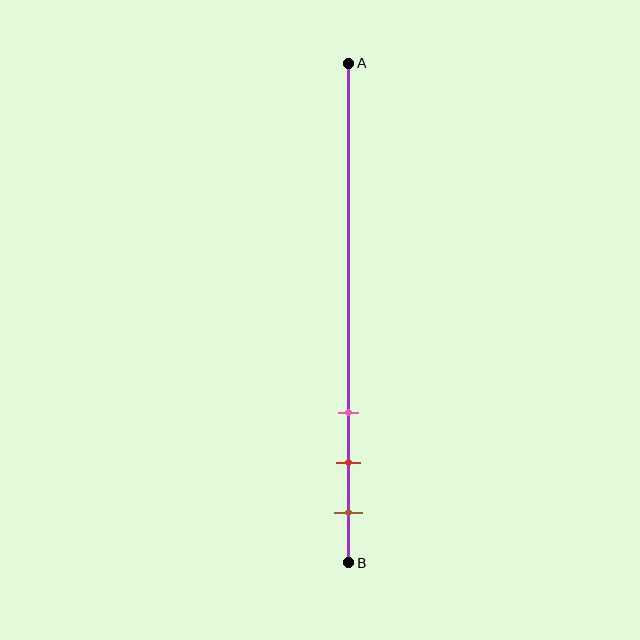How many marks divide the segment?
There are 3 marks dividing the segment.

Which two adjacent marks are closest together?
The red and brown marks are the closest adjacent pair.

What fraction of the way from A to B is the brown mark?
The brown mark is approximately 90% (0.9) of the way from A to B.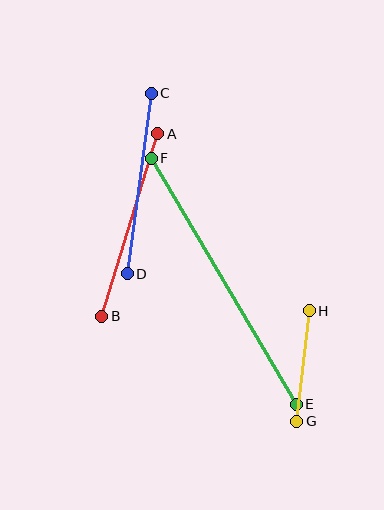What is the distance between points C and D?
The distance is approximately 182 pixels.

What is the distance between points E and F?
The distance is approximately 285 pixels.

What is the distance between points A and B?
The distance is approximately 191 pixels.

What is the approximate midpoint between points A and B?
The midpoint is at approximately (130, 225) pixels.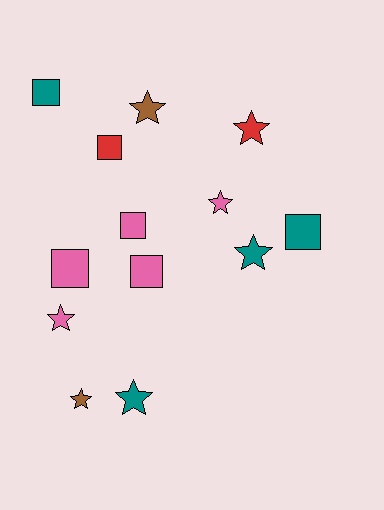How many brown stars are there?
There are 2 brown stars.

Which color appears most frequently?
Pink, with 5 objects.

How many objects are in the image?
There are 13 objects.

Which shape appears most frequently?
Star, with 7 objects.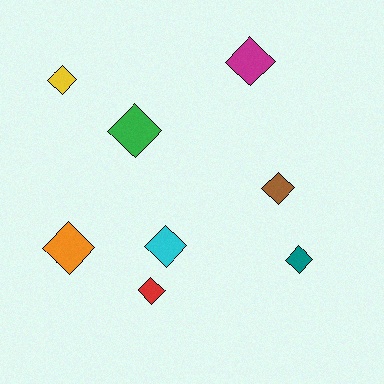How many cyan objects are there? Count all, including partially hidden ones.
There is 1 cyan object.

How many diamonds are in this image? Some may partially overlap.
There are 8 diamonds.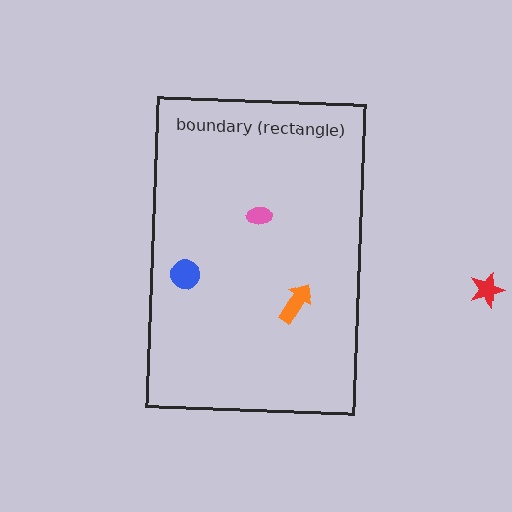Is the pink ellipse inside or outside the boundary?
Inside.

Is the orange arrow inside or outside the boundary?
Inside.